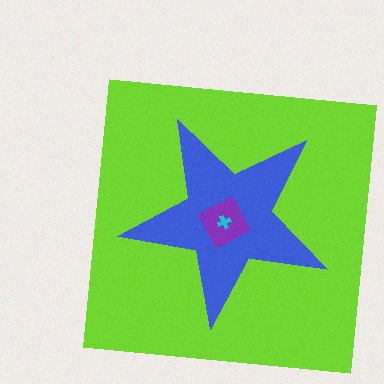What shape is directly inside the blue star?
The purple diamond.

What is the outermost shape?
The lime square.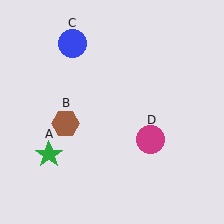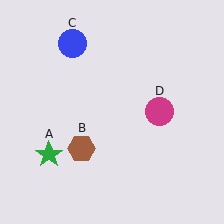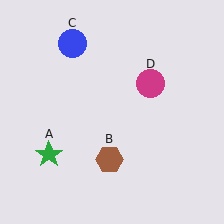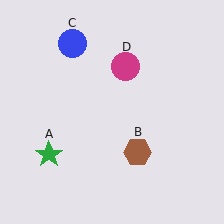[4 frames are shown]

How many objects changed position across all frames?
2 objects changed position: brown hexagon (object B), magenta circle (object D).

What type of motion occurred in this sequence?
The brown hexagon (object B), magenta circle (object D) rotated counterclockwise around the center of the scene.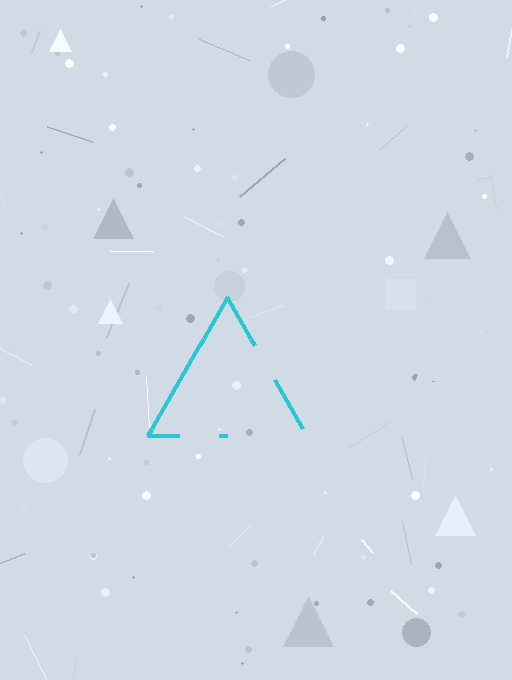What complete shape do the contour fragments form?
The contour fragments form a triangle.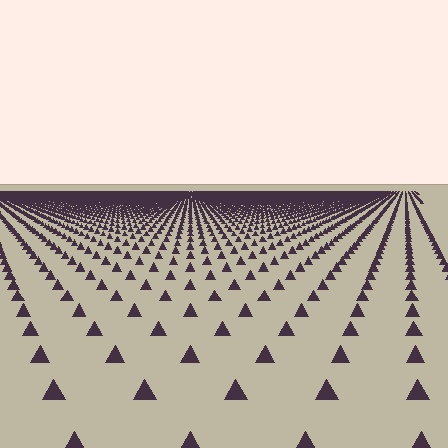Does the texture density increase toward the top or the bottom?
Density increases toward the top.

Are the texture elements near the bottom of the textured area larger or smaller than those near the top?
Larger. Near the bottom, elements are closer to the viewer and appear at a bigger on-screen size.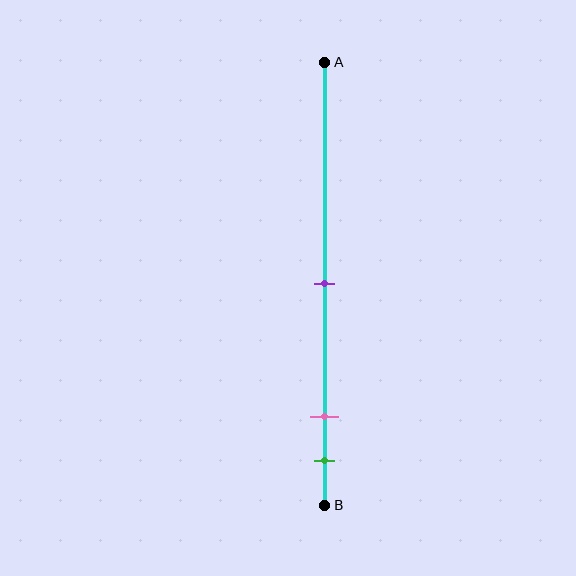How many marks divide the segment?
There are 3 marks dividing the segment.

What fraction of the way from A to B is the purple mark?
The purple mark is approximately 50% (0.5) of the way from A to B.